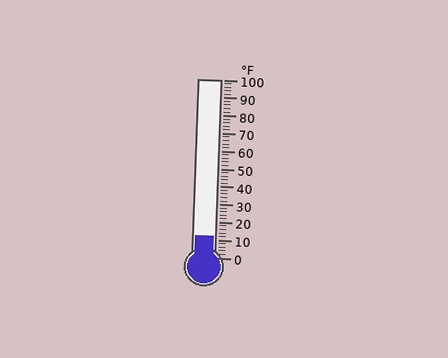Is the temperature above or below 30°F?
The temperature is below 30°F.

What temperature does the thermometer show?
The thermometer shows approximately 12°F.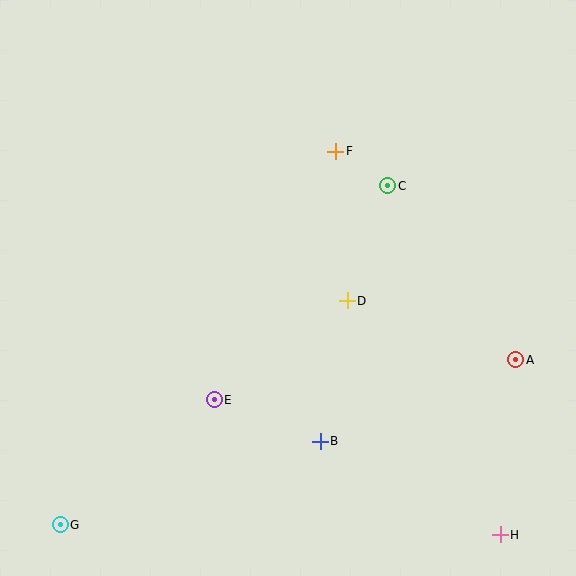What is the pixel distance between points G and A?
The distance between G and A is 485 pixels.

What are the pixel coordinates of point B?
Point B is at (320, 441).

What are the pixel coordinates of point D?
Point D is at (347, 301).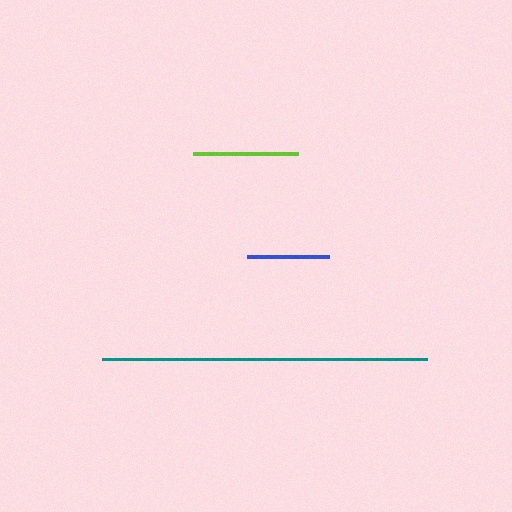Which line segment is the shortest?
The blue line is the shortest at approximately 82 pixels.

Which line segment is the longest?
The teal line is the longest at approximately 325 pixels.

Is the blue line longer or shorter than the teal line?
The teal line is longer than the blue line.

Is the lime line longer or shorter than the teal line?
The teal line is longer than the lime line.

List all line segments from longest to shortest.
From longest to shortest: teal, lime, blue.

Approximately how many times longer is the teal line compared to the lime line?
The teal line is approximately 3.1 times the length of the lime line.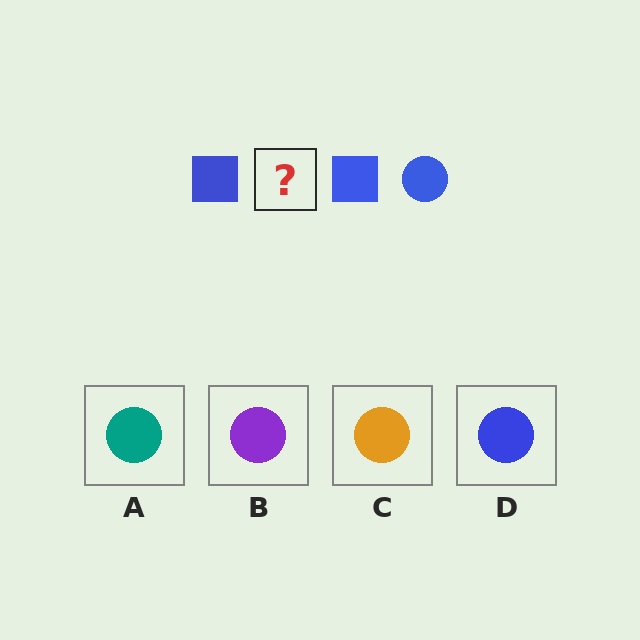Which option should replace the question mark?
Option D.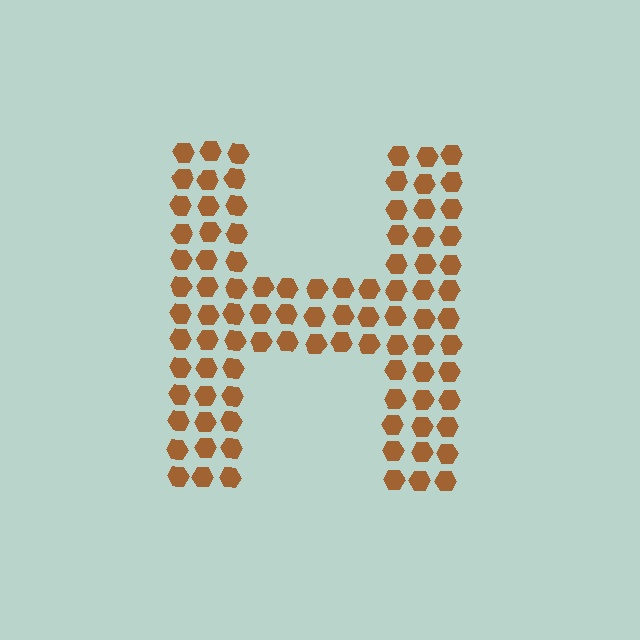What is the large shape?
The large shape is the letter H.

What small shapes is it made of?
It is made of small hexagons.